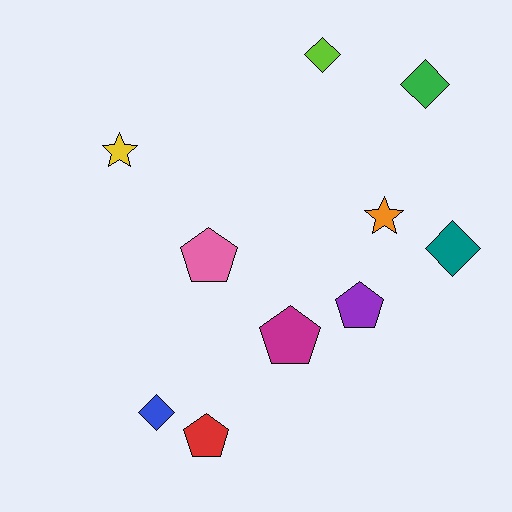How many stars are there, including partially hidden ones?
There are 2 stars.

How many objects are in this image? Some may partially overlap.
There are 10 objects.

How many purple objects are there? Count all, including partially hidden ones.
There is 1 purple object.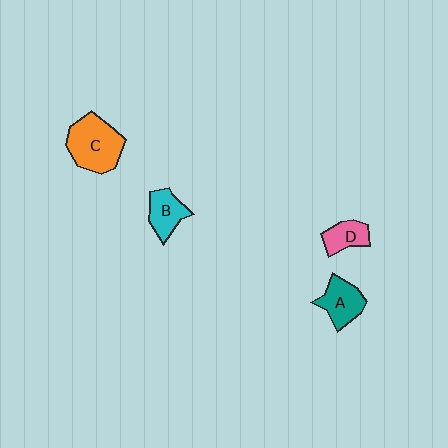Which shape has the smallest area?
Shape D (pink).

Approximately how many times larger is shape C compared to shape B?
Approximately 1.8 times.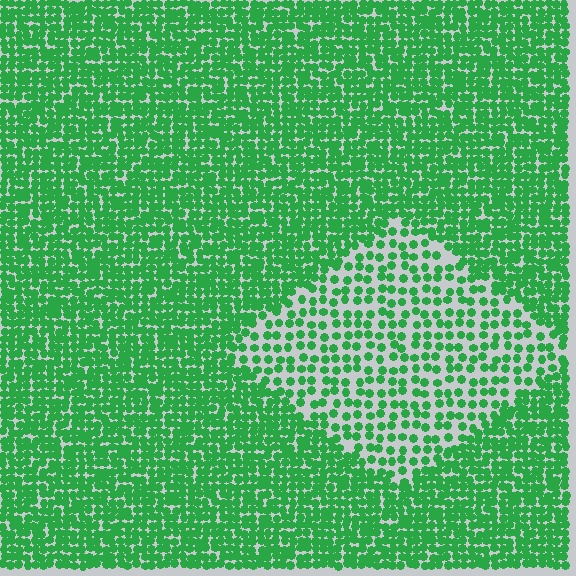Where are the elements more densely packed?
The elements are more densely packed outside the diamond boundary.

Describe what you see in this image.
The image contains small green elements arranged at two different densities. A diamond-shaped region is visible where the elements are less densely packed than the surrounding area.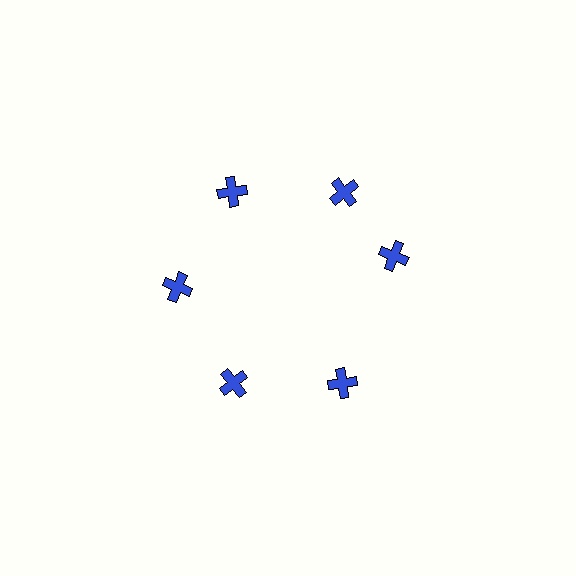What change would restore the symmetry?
The symmetry would be restored by rotating it back into even spacing with its neighbors so that all 6 crosses sit at equal angles and equal distance from the center.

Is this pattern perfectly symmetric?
No. The 6 blue crosses are arranged in a ring, but one element near the 3 o'clock position is rotated out of alignment along the ring, breaking the 6-fold rotational symmetry.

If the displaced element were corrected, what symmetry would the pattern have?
It would have 6-fold rotational symmetry — the pattern would map onto itself every 60 degrees.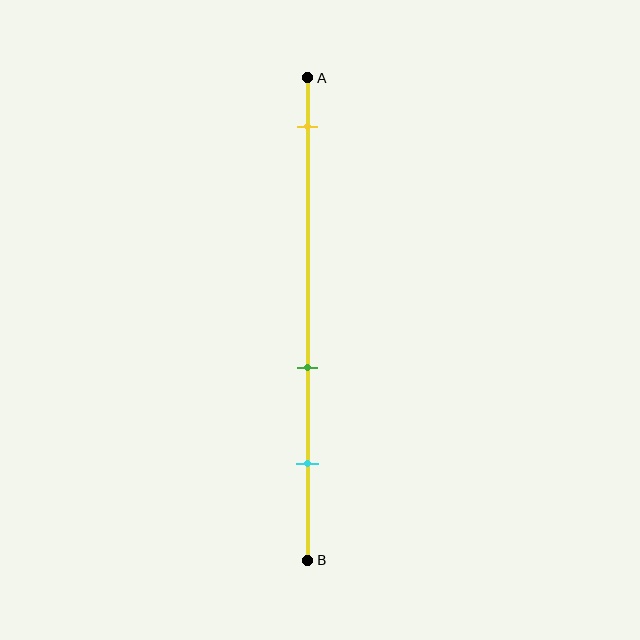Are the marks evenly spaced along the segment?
No, the marks are not evenly spaced.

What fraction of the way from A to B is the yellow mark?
The yellow mark is approximately 10% (0.1) of the way from A to B.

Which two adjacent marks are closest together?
The green and cyan marks are the closest adjacent pair.